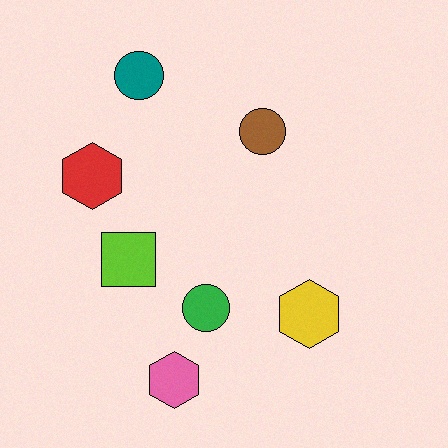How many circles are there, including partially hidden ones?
There are 3 circles.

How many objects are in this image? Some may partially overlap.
There are 7 objects.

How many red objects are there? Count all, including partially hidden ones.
There is 1 red object.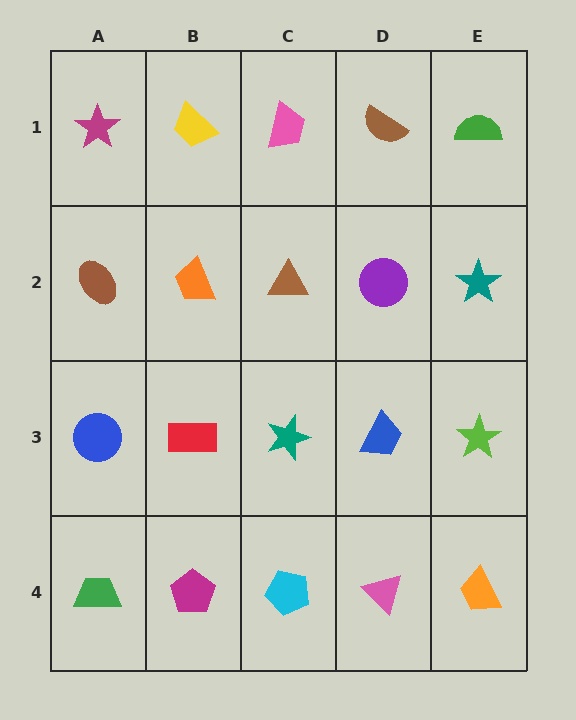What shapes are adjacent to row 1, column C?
A brown triangle (row 2, column C), a yellow trapezoid (row 1, column B), a brown semicircle (row 1, column D).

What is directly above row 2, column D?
A brown semicircle.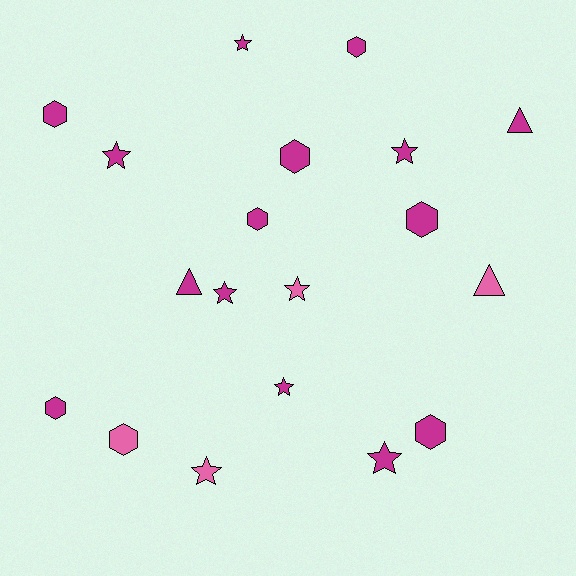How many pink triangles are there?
There is 1 pink triangle.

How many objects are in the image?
There are 19 objects.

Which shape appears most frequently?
Star, with 8 objects.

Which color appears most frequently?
Magenta, with 15 objects.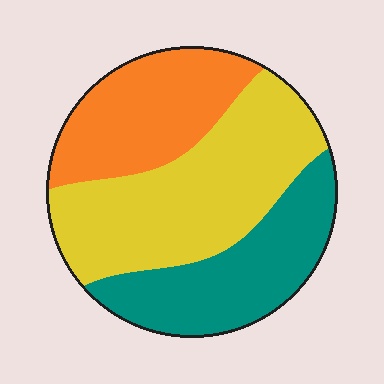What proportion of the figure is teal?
Teal covers 29% of the figure.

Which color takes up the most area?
Yellow, at roughly 45%.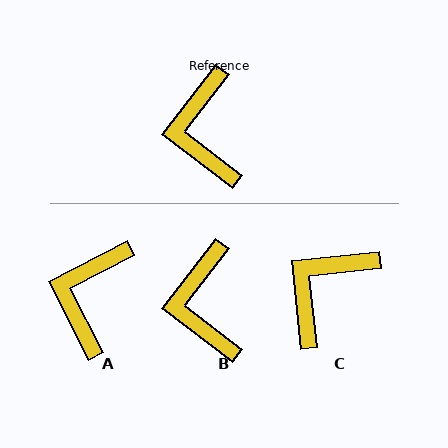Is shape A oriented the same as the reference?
No, it is off by about 25 degrees.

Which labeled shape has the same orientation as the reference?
B.